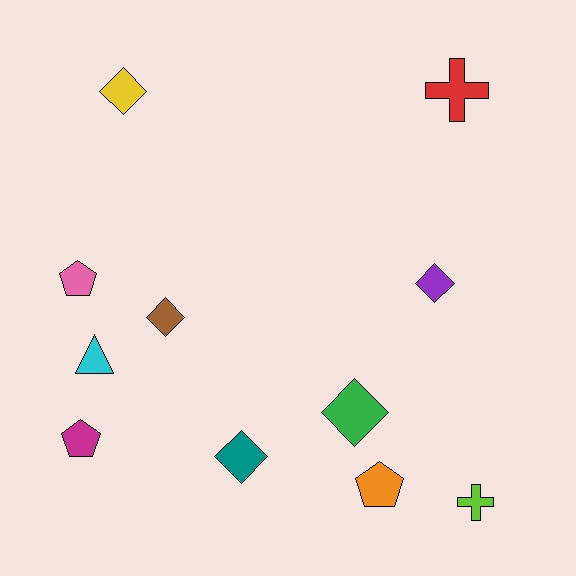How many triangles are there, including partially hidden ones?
There is 1 triangle.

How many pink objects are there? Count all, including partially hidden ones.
There is 1 pink object.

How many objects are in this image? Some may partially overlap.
There are 11 objects.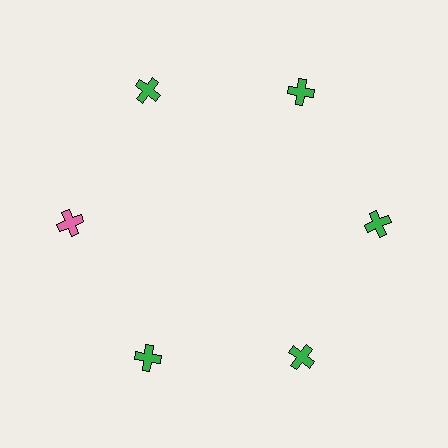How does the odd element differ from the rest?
It has a different color: pink instead of green.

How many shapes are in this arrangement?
There are 6 shapes arranged in a ring pattern.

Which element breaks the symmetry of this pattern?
The pink cross at roughly the 9 o'clock position breaks the symmetry. All other shapes are green crosses.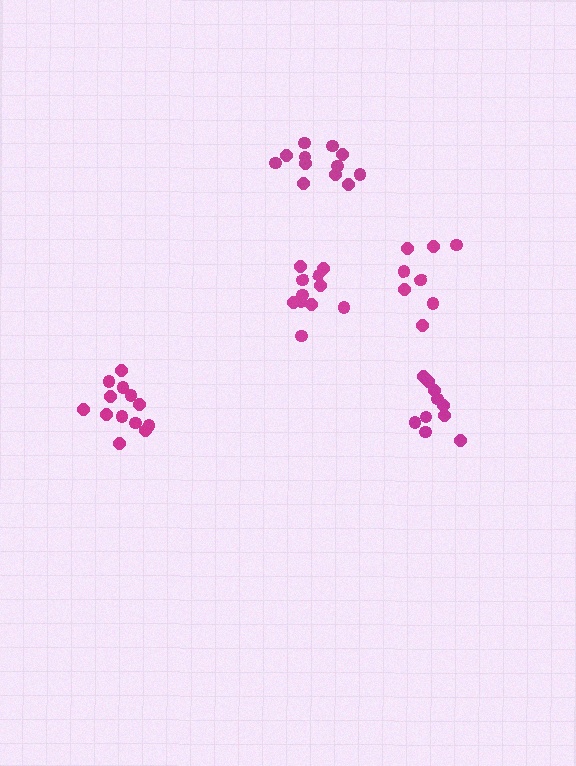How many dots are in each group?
Group 1: 8 dots, Group 2: 13 dots, Group 3: 12 dots, Group 4: 10 dots, Group 5: 11 dots (54 total).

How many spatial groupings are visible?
There are 5 spatial groupings.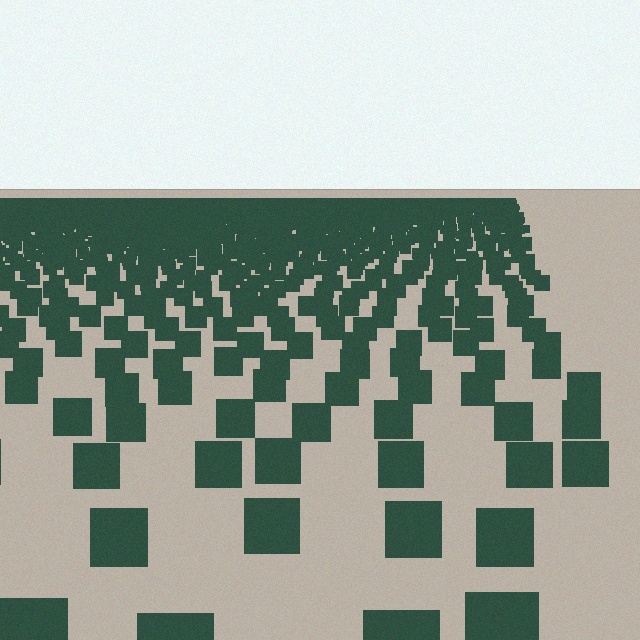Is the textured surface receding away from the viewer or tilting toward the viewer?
The surface is receding away from the viewer. Texture elements get smaller and denser toward the top.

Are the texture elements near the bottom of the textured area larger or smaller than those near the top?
Larger. Near the bottom, elements are closer to the viewer and appear at a bigger on-screen size.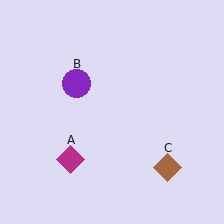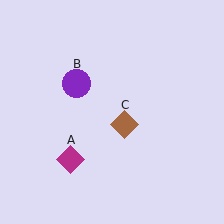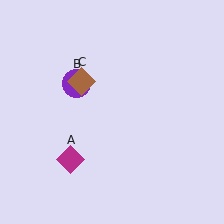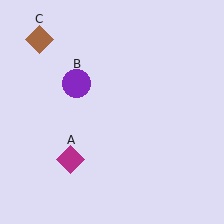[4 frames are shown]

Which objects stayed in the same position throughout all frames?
Magenta diamond (object A) and purple circle (object B) remained stationary.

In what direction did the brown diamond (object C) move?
The brown diamond (object C) moved up and to the left.